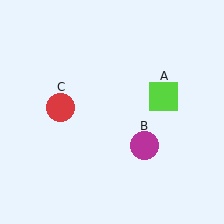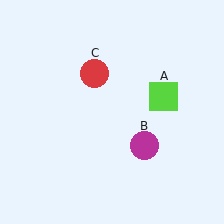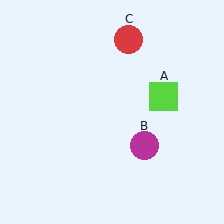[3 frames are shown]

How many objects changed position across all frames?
1 object changed position: red circle (object C).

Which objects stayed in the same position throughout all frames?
Lime square (object A) and magenta circle (object B) remained stationary.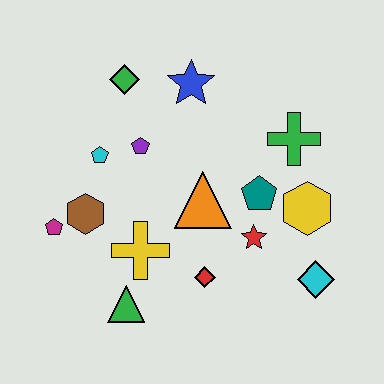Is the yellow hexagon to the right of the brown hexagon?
Yes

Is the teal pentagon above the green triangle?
Yes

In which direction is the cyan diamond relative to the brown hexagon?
The cyan diamond is to the right of the brown hexagon.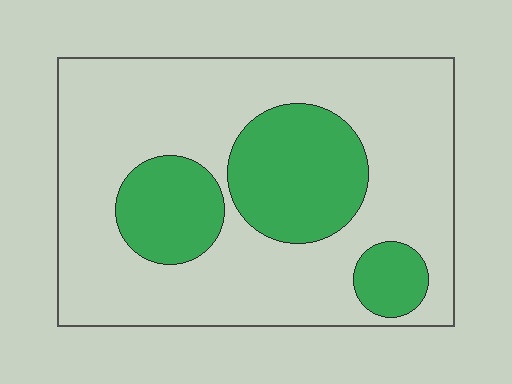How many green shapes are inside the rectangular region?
3.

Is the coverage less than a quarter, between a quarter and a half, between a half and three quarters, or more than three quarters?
Between a quarter and a half.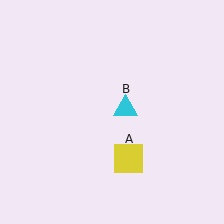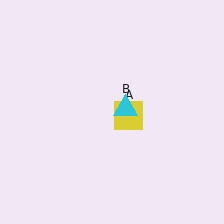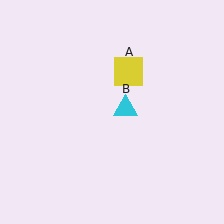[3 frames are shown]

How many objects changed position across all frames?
1 object changed position: yellow square (object A).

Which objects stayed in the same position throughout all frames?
Cyan triangle (object B) remained stationary.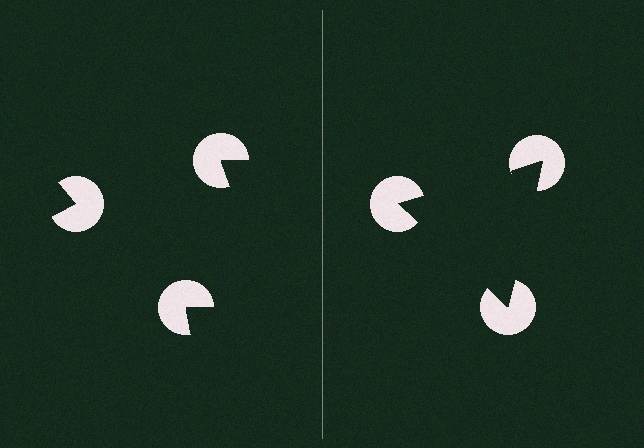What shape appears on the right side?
An illusory triangle.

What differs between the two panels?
The pac-man discs are positioned identically on both sides; only the wedge orientations differ. On the right they align to a triangle; on the left they are misaligned.